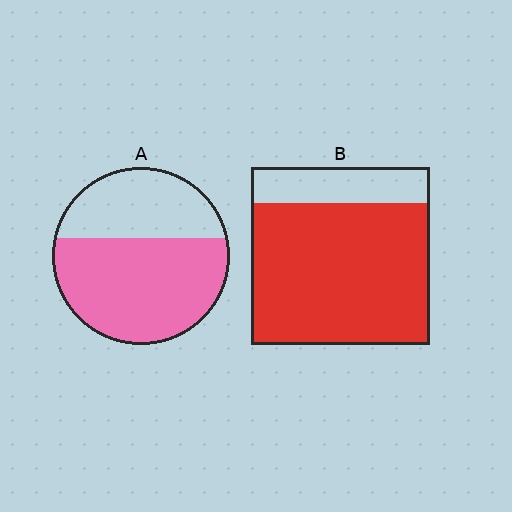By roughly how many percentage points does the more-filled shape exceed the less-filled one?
By roughly 15 percentage points (B over A).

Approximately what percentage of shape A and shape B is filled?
A is approximately 65% and B is approximately 80%.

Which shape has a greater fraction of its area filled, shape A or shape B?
Shape B.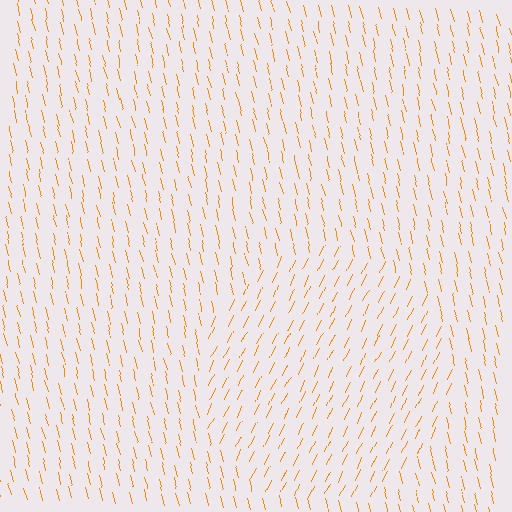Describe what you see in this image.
The image is filled with small orange line segments. A circle region in the image has lines oriented differently from the surrounding lines, creating a visible texture boundary.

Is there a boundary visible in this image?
Yes, there is a texture boundary formed by a change in line orientation.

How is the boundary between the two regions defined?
The boundary is defined purely by a change in line orientation (approximately 40 degrees difference). All lines are the same color and thickness.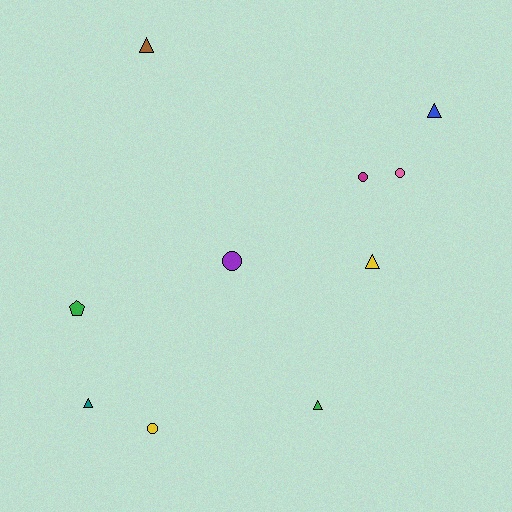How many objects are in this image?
There are 10 objects.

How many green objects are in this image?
There are 2 green objects.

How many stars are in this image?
There are no stars.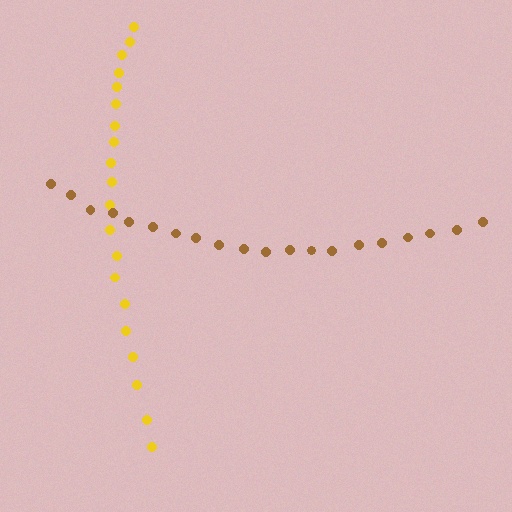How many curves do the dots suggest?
There are 2 distinct paths.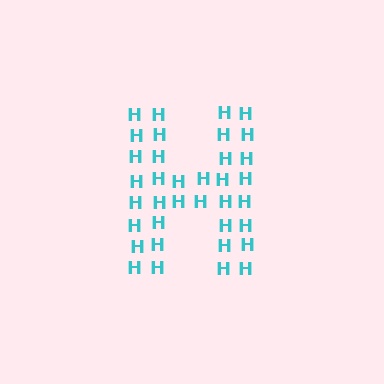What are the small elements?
The small elements are letter H's.